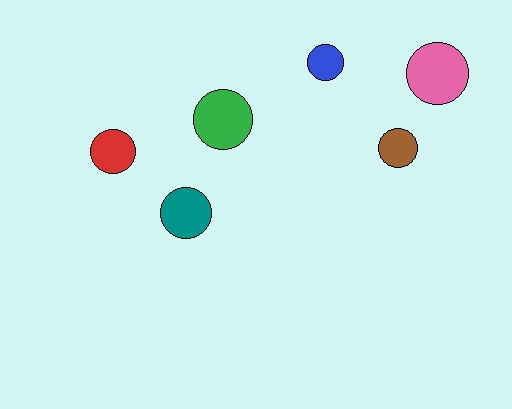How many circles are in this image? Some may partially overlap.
There are 6 circles.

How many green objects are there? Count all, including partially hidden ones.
There is 1 green object.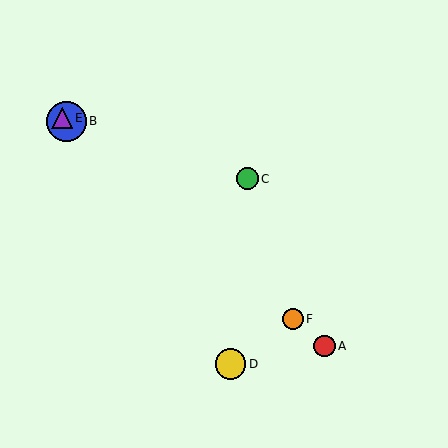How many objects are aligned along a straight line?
4 objects (A, B, E, F) are aligned along a straight line.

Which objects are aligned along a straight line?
Objects A, B, E, F are aligned along a straight line.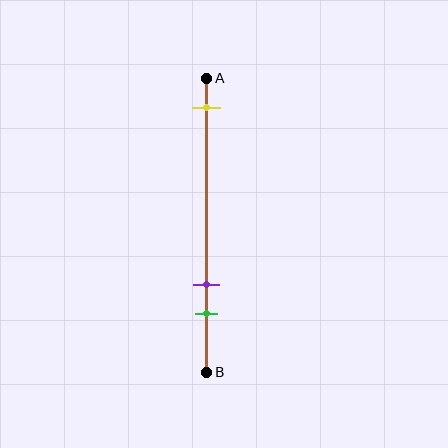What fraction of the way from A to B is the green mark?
The green mark is approximately 80% (0.8) of the way from A to B.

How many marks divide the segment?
There are 3 marks dividing the segment.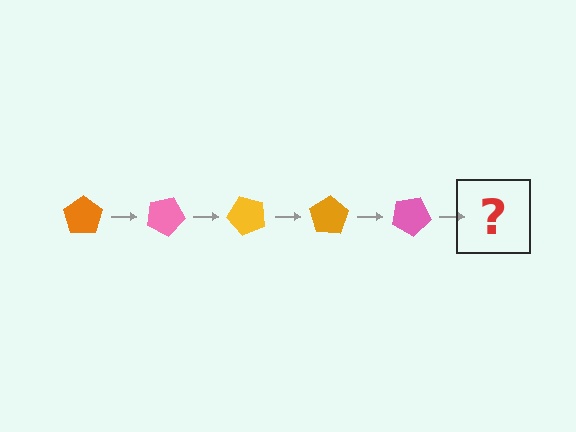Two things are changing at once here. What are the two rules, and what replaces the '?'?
The two rules are that it rotates 25 degrees each step and the color cycles through orange, pink, and yellow. The '?' should be a yellow pentagon, rotated 125 degrees from the start.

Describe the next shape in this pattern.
It should be a yellow pentagon, rotated 125 degrees from the start.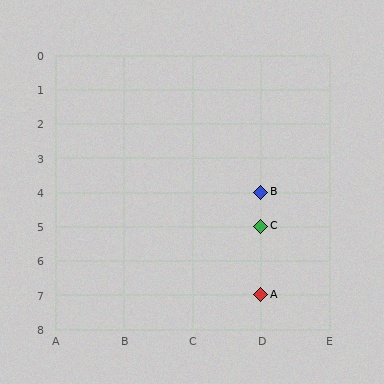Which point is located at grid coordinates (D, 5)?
Point C is at (D, 5).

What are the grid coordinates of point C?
Point C is at grid coordinates (D, 5).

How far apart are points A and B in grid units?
Points A and B are 3 rows apart.